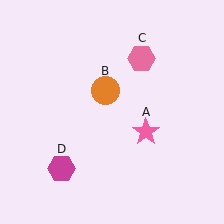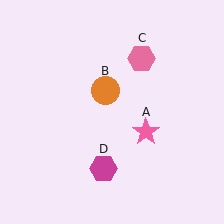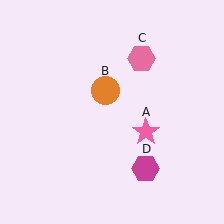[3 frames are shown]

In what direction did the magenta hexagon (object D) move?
The magenta hexagon (object D) moved right.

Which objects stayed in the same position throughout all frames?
Pink star (object A) and orange circle (object B) and pink hexagon (object C) remained stationary.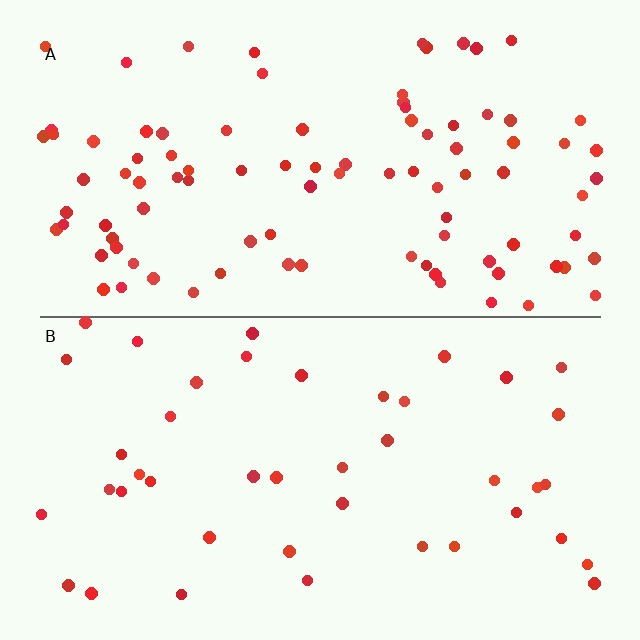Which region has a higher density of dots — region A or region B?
A (the top).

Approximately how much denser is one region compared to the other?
Approximately 2.2× — region A over region B.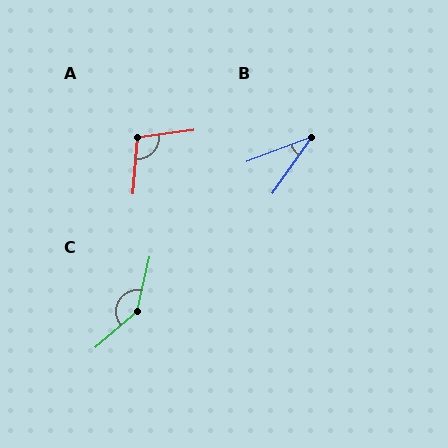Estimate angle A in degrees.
Approximately 102 degrees.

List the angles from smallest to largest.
B (34°), A (102°), C (144°).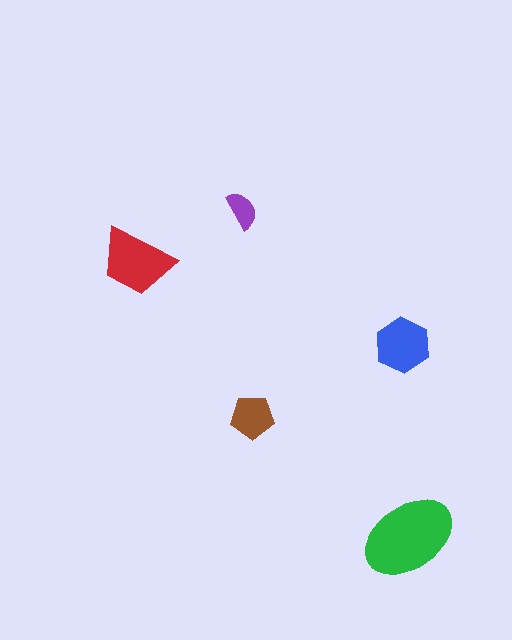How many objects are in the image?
There are 5 objects in the image.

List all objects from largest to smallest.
The green ellipse, the red trapezoid, the blue hexagon, the brown pentagon, the purple semicircle.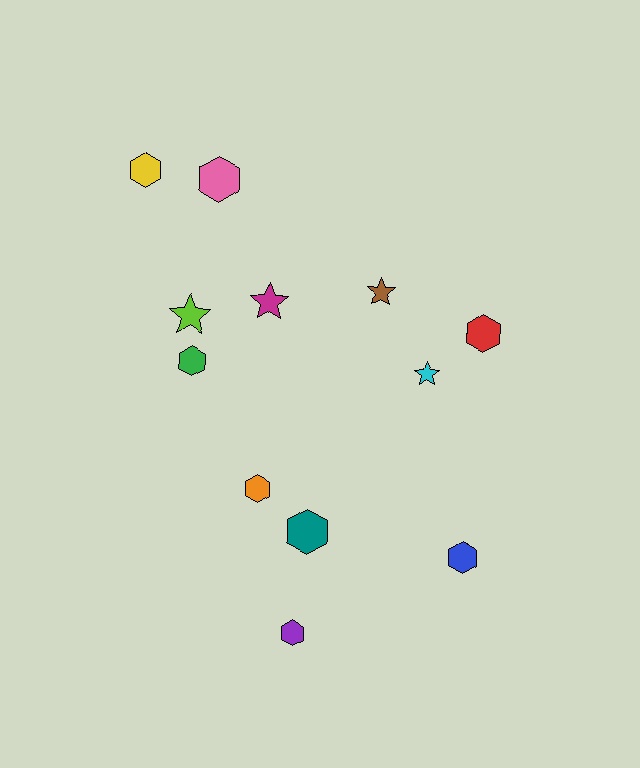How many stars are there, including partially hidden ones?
There are 4 stars.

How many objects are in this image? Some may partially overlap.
There are 12 objects.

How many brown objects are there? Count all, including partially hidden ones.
There is 1 brown object.